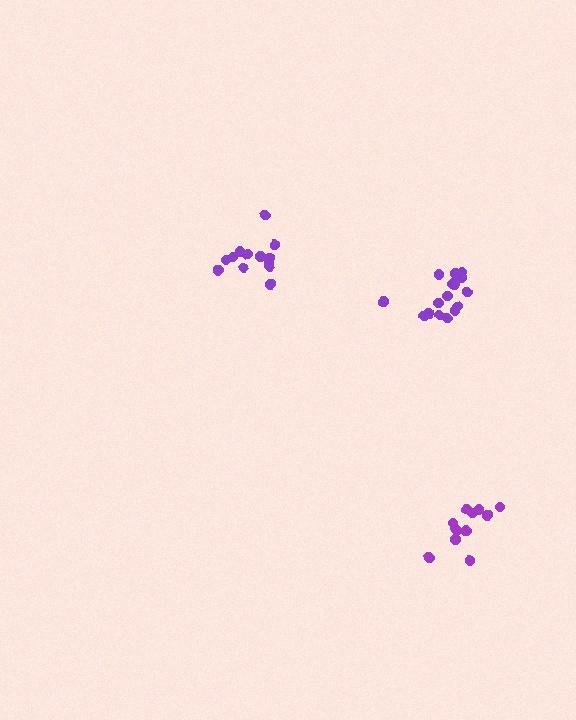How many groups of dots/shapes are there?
There are 3 groups.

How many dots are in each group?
Group 1: 12 dots, Group 2: 13 dots, Group 3: 18 dots (43 total).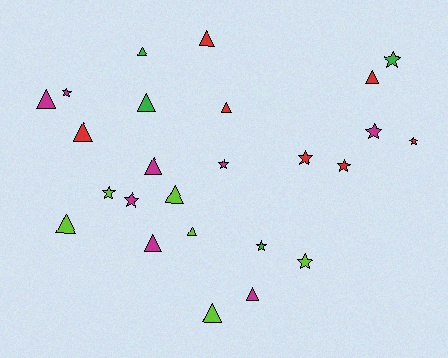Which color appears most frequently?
Magenta, with 8 objects.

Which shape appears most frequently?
Triangle, with 14 objects.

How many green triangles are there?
There are 2 green triangles.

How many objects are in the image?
There are 25 objects.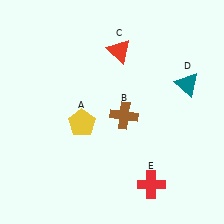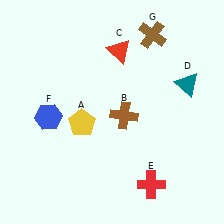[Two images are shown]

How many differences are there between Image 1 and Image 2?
There are 2 differences between the two images.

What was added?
A blue hexagon (F), a brown cross (G) were added in Image 2.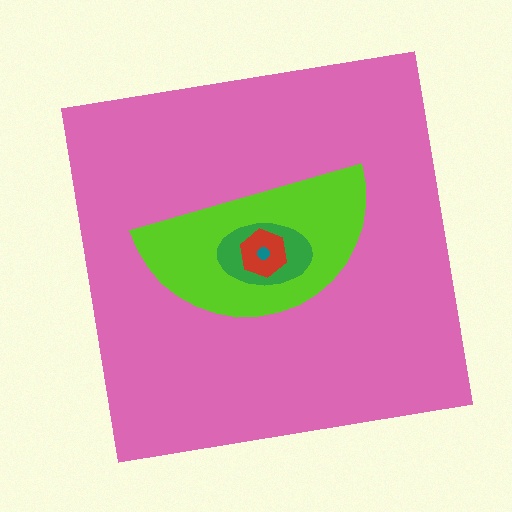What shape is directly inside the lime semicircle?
The green ellipse.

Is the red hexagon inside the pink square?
Yes.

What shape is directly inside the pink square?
The lime semicircle.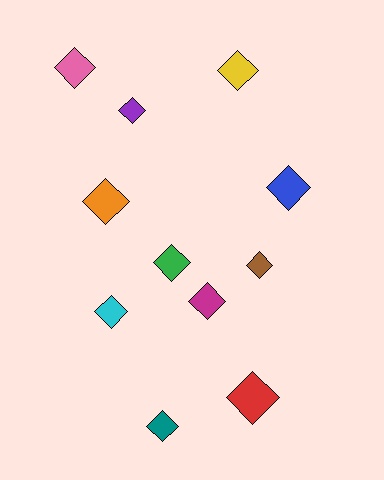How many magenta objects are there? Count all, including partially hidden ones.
There is 1 magenta object.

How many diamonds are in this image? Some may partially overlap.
There are 11 diamonds.